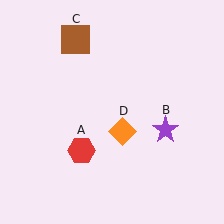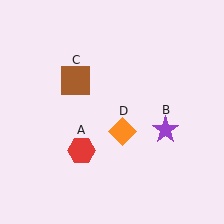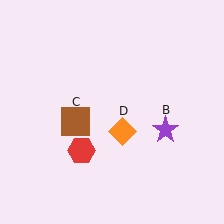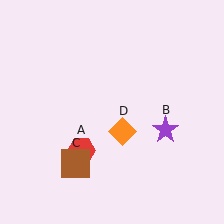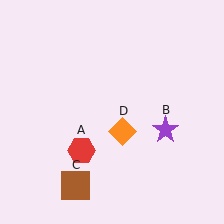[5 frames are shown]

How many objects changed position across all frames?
1 object changed position: brown square (object C).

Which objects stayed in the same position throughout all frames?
Red hexagon (object A) and purple star (object B) and orange diamond (object D) remained stationary.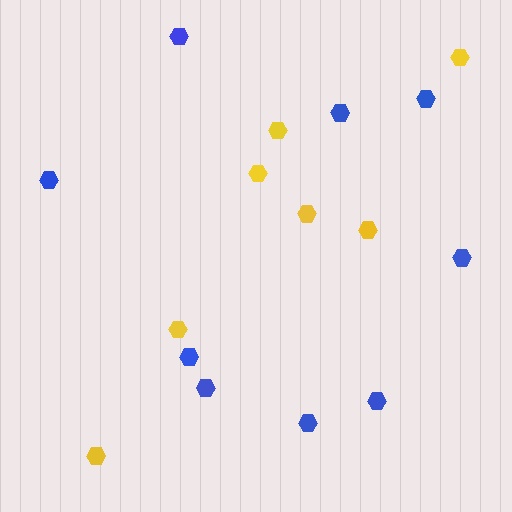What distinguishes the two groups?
There are 2 groups: one group of yellow hexagons (7) and one group of blue hexagons (9).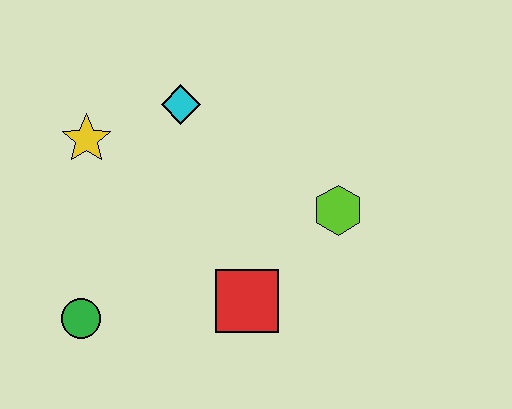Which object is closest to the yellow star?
The cyan diamond is closest to the yellow star.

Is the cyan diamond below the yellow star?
No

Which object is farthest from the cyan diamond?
The green circle is farthest from the cyan diamond.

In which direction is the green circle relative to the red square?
The green circle is to the left of the red square.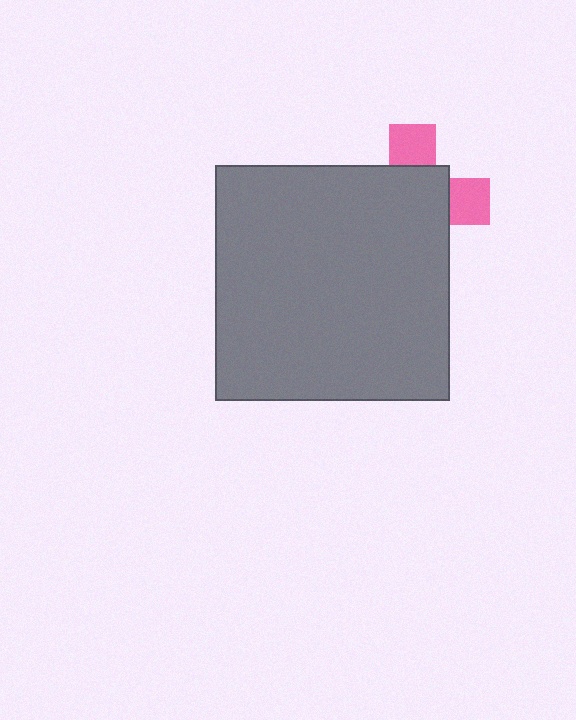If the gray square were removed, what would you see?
You would see the complete pink cross.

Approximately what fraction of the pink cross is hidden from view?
Roughly 69% of the pink cross is hidden behind the gray square.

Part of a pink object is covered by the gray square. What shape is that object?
It is a cross.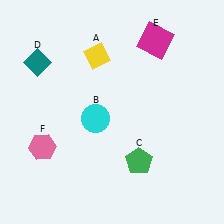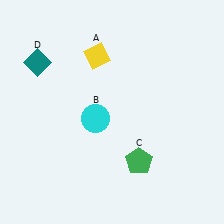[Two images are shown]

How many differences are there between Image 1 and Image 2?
There are 2 differences between the two images.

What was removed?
The magenta square (E), the pink hexagon (F) were removed in Image 2.